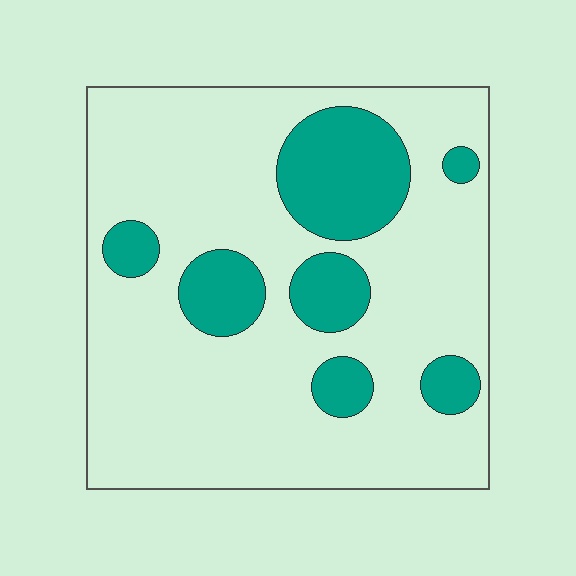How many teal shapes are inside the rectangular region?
7.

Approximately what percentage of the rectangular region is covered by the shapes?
Approximately 20%.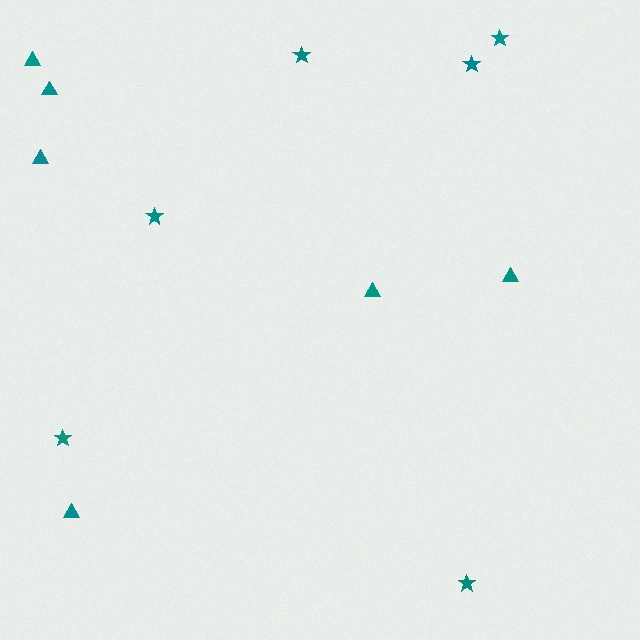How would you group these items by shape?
There are 2 groups: one group of stars (6) and one group of triangles (6).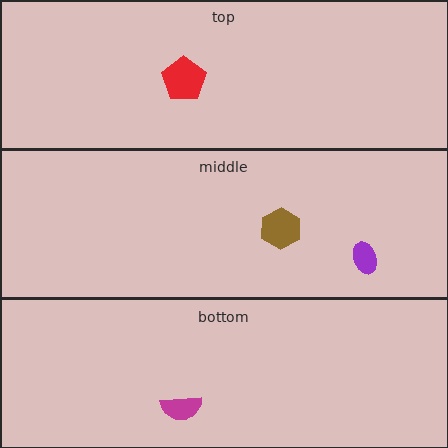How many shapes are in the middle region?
2.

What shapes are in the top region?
The red pentagon.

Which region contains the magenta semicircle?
The bottom region.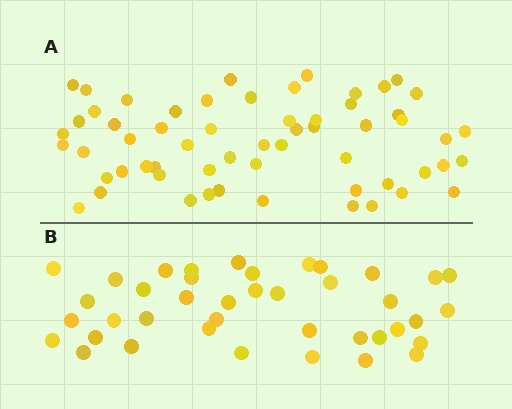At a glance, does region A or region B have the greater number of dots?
Region A (the top region) has more dots.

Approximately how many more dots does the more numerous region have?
Region A has approximately 20 more dots than region B.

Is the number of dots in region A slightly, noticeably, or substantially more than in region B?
Region A has substantially more. The ratio is roughly 1.5 to 1.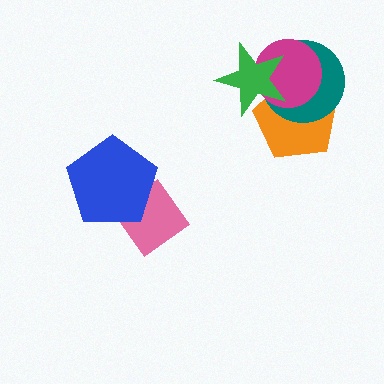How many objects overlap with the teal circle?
3 objects overlap with the teal circle.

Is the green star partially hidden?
No, no other shape covers it.